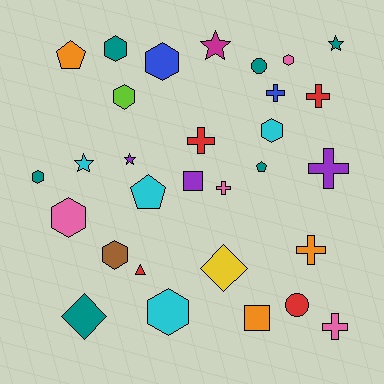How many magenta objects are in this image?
There is 1 magenta object.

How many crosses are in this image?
There are 7 crosses.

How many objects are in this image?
There are 30 objects.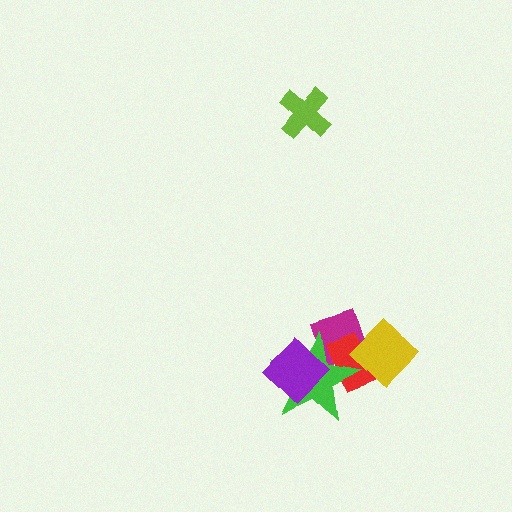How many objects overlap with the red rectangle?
3 objects overlap with the red rectangle.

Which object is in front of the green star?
The purple diamond is in front of the green star.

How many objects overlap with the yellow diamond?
2 objects overlap with the yellow diamond.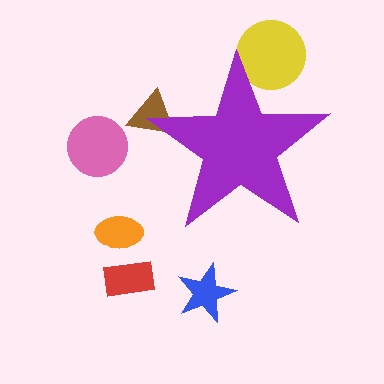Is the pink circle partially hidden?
No, the pink circle is fully visible.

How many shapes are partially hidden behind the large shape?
2 shapes are partially hidden.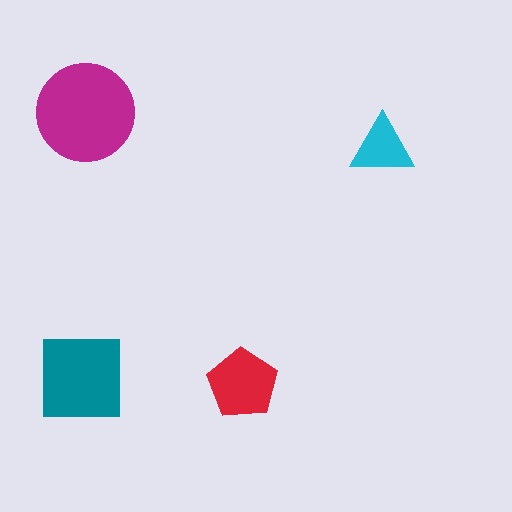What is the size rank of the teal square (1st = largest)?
2nd.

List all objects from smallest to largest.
The cyan triangle, the red pentagon, the teal square, the magenta circle.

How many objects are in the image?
There are 4 objects in the image.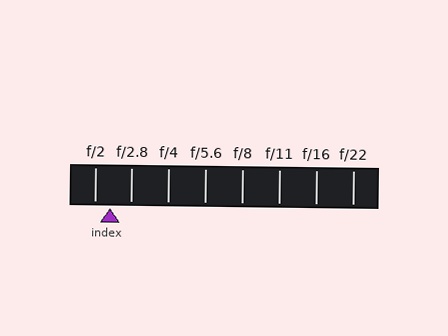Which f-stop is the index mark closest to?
The index mark is closest to f/2.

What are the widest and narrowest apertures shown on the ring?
The widest aperture shown is f/2 and the narrowest is f/22.